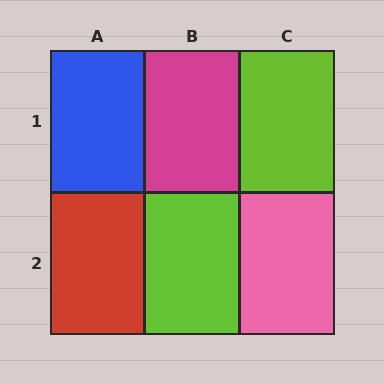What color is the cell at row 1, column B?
Magenta.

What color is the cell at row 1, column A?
Blue.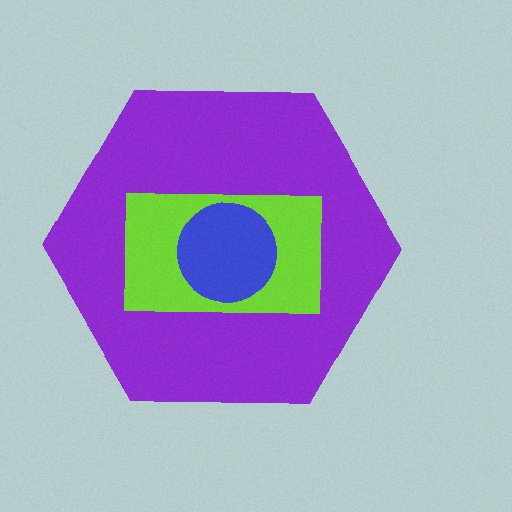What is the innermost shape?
The blue circle.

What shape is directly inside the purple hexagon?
The lime rectangle.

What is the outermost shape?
The purple hexagon.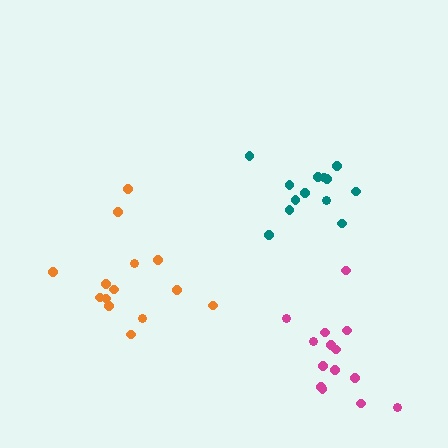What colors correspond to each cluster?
The clusters are colored: orange, magenta, teal.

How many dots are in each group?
Group 1: 14 dots, Group 2: 14 dots, Group 3: 13 dots (41 total).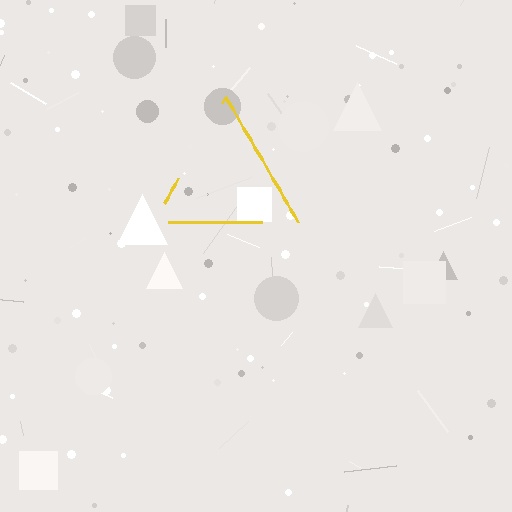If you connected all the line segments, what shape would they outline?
They would outline a triangle.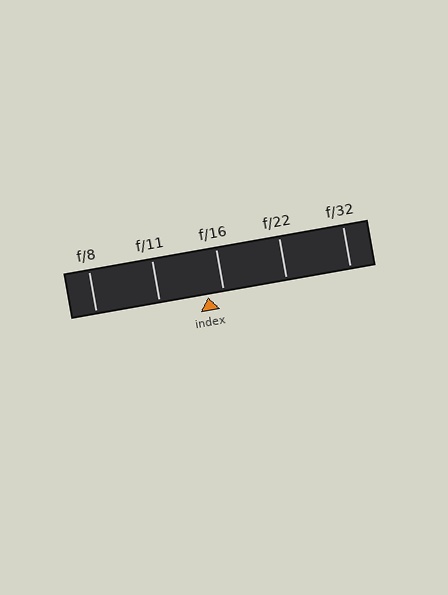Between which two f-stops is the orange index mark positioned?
The index mark is between f/11 and f/16.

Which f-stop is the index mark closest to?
The index mark is closest to f/16.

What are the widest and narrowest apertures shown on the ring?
The widest aperture shown is f/8 and the narrowest is f/32.